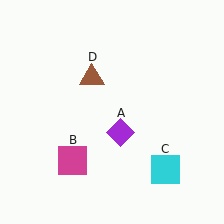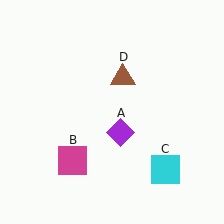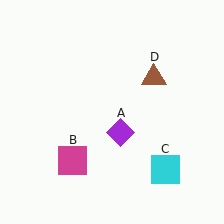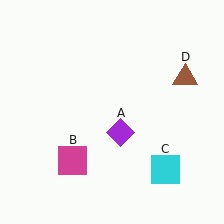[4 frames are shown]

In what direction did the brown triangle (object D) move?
The brown triangle (object D) moved right.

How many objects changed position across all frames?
1 object changed position: brown triangle (object D).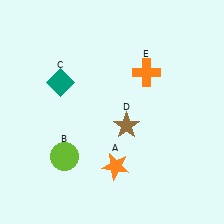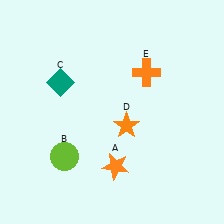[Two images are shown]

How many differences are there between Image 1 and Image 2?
There is 1 difference between the two images.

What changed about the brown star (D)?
In Image 1, D is brown. In Image 2, it changed to orange.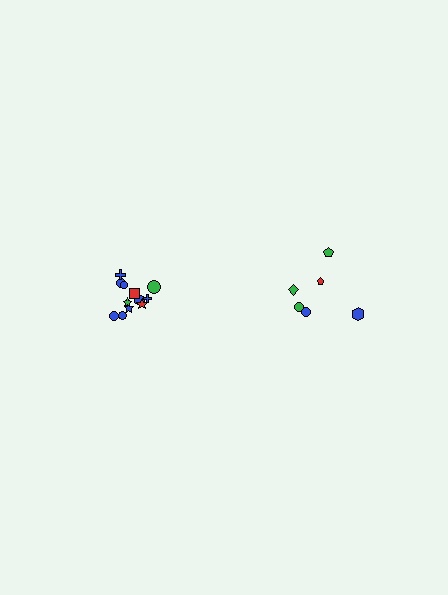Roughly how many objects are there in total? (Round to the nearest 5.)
Roughly 20 objects in total.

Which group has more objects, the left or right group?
The left group.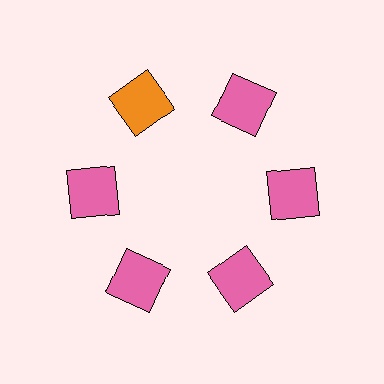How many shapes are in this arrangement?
There are 6 shapes arranged in a ring pattern.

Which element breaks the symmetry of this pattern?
The orange square at roughly the 11 o'clock position breaks the symmetry. All other shapes are pink squares.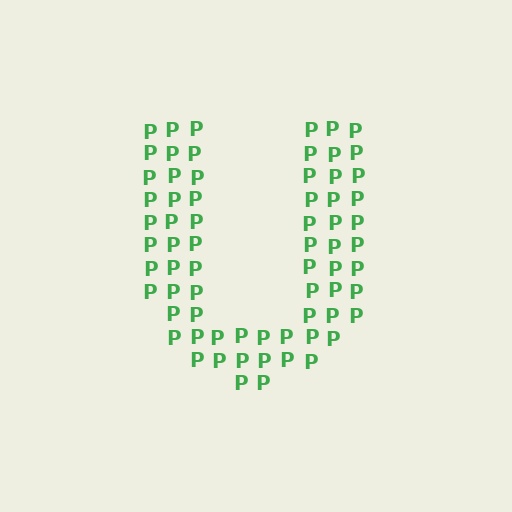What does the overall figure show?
The overall figure shows the letter U.